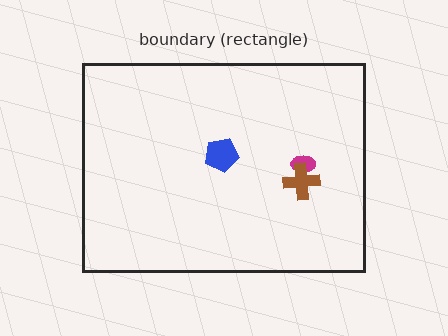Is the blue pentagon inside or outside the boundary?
Inside.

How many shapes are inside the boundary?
3 inside, 0 outside.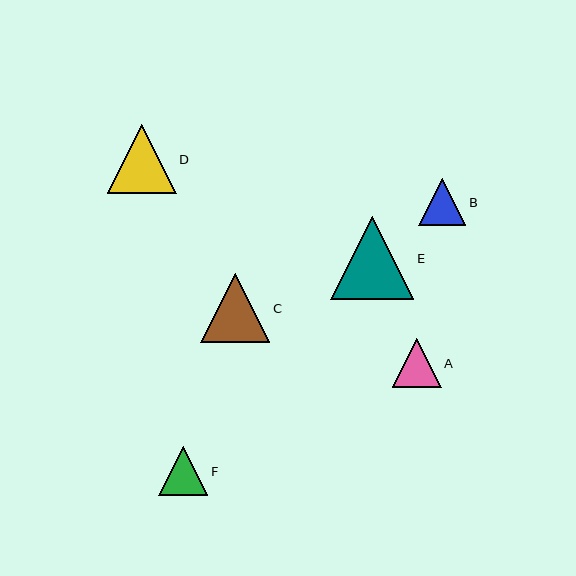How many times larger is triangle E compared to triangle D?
Triangle E is approximately 1.2 times the size of triangle D.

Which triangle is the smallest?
Triangle B is the smallest with a size of approximately 47 pixels.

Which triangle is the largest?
Triangle E is the largest with a size of approximately 83 pixels.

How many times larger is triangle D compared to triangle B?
Triangle D is approximately 1.5 times the size of triangle B.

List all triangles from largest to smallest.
From largest to smallest: E, C, D, A, F, B.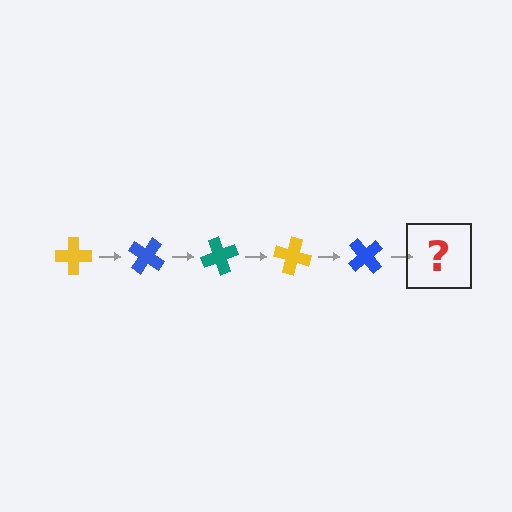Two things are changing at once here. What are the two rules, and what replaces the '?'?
The two rules are that it rotates 35 degrees each step and the color cycles through yellow, blue, and teal. The '?' should be a teal cross, rotated 175 degrees from the start.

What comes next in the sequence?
The next element should be a teal cross, rotated 175 degrees from the start.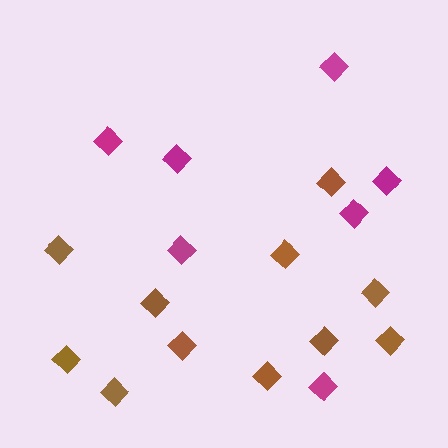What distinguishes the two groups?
There are 2 groups: one group of brown diamonds (11) and one group of magenta diamonds (7).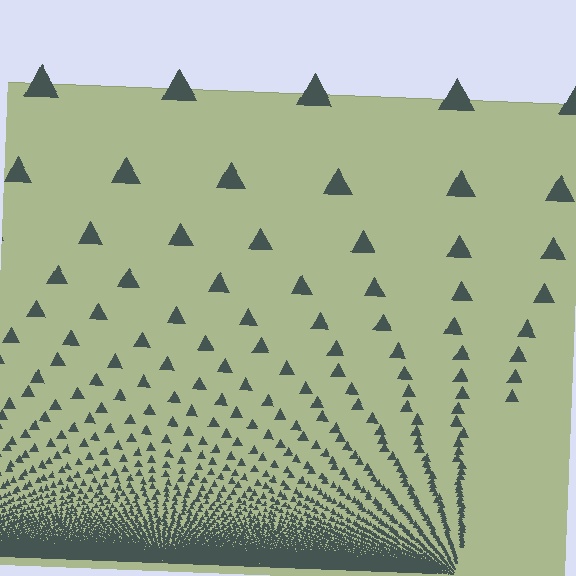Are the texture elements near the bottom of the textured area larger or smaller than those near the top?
Smaller. The gradient is inverted — elements near the bottom are smaller and denser.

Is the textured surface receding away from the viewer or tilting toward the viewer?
The surface appears to tilt toward the viewer. Texture elements get larger and sparser toward the top.